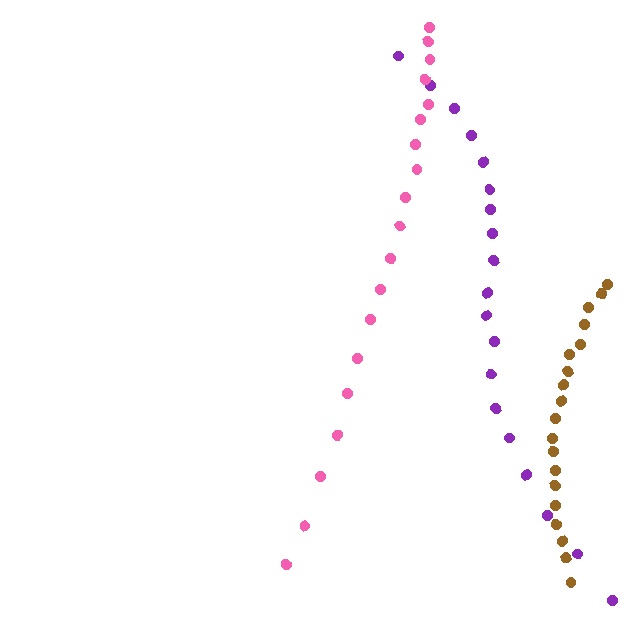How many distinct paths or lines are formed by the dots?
There are 3 distinct paths.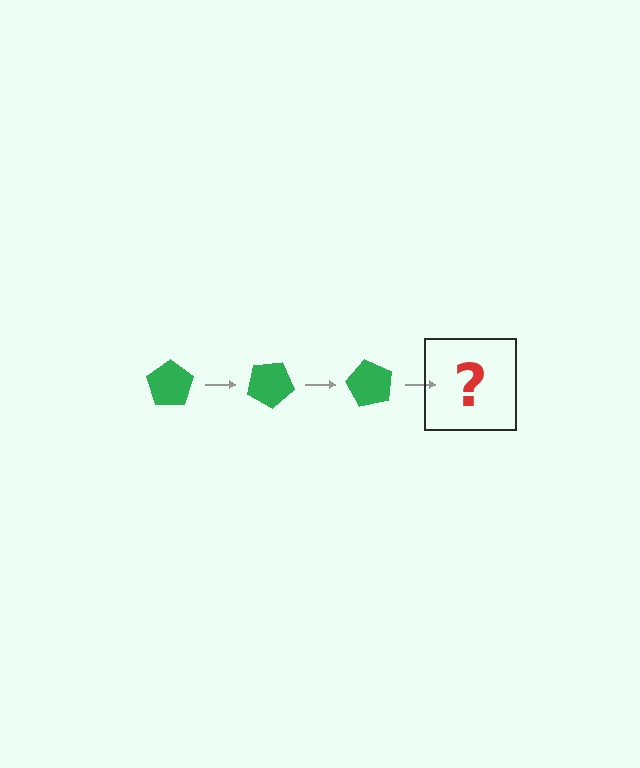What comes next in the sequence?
The next element should be a green pentagon rotated 90 degrees.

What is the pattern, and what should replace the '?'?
The pattern is that the pentagon rotates 30 degrees each step. The '?' should be a green pentagon rotated 90 degrees.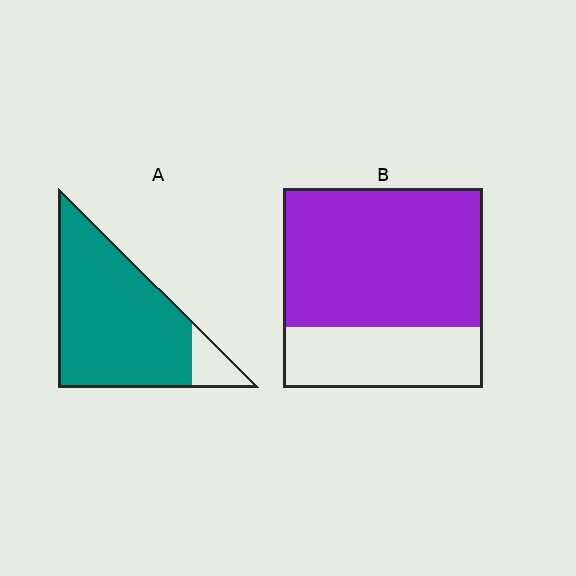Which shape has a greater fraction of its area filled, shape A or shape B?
Shape A.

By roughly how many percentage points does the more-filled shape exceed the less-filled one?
By roughly 20 percentage points (A over B).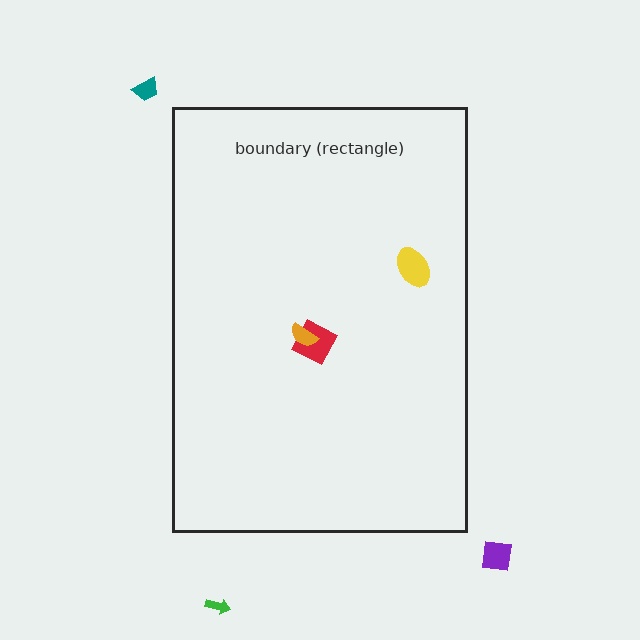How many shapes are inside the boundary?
3 inside, 3 outside.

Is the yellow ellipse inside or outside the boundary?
Inside.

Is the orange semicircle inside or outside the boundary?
Inside.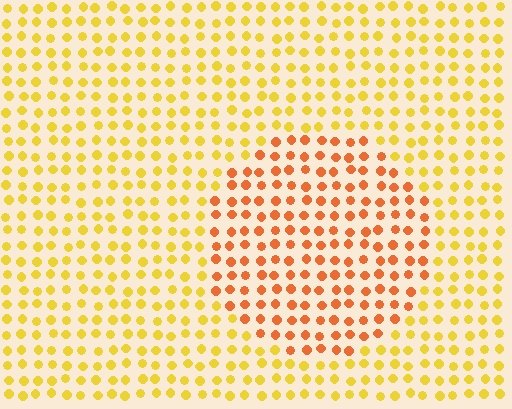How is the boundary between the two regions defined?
The boundary is defined purely by a slight shift in hue (about 34 degrees). Spacing, size, and orientation are identical on both sides.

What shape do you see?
I see a circle.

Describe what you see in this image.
The image is filled with small yellow elements in a uniform arrangement. A circle-shaped region is visible where the elements are tinted to a slightly different hue, forming a subtle color boundary.